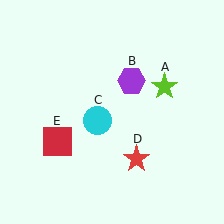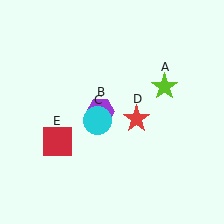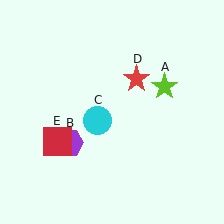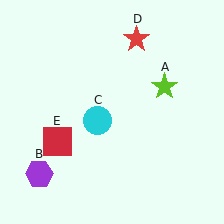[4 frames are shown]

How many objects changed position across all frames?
2 objects changed position: purple hexagon (object B), red star (object D).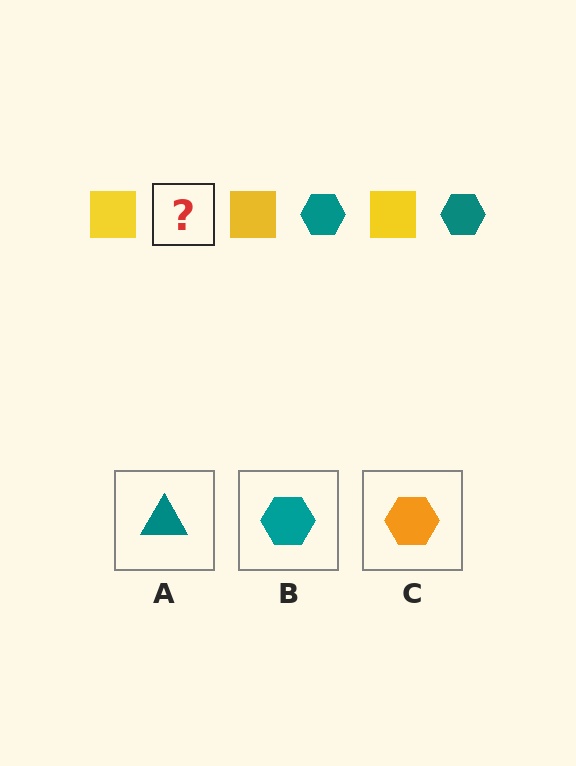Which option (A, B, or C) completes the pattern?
B.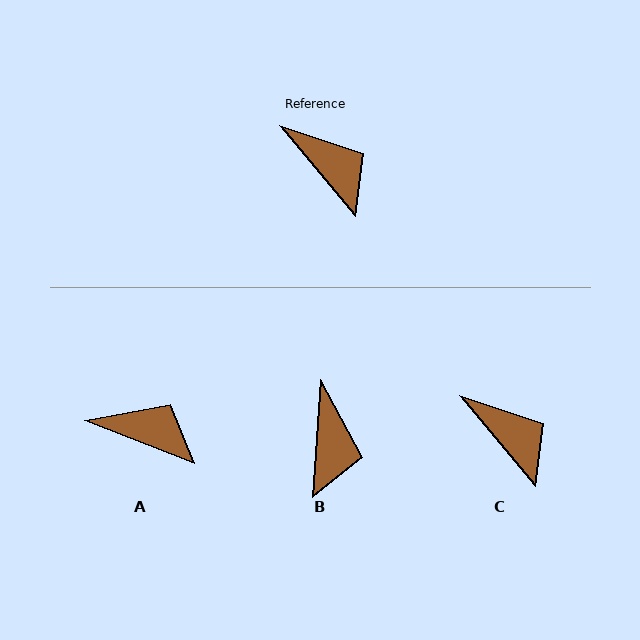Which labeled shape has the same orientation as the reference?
C.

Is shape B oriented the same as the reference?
No, it is off by about 44 degrees.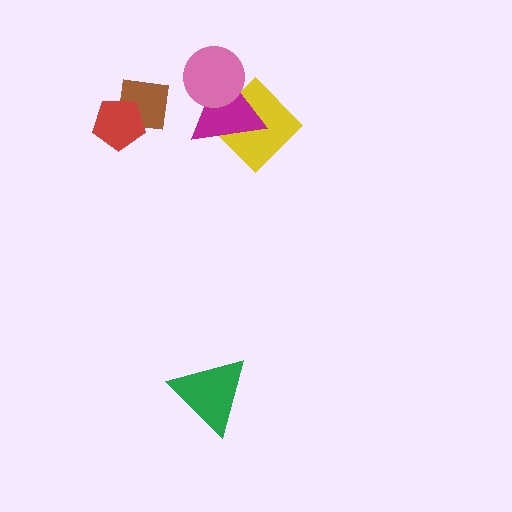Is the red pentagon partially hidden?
No, no other shape covers it.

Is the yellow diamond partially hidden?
Yes, it is partially covered by another shape.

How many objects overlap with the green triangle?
0 objects overlap with the green triangle.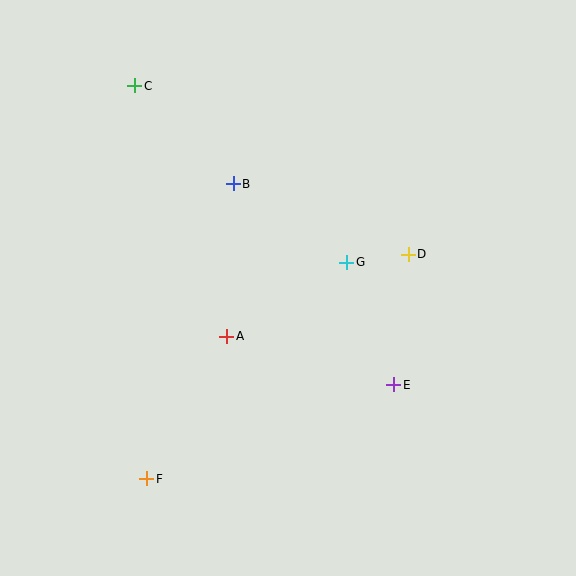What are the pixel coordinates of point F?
Point F is at (147, 479).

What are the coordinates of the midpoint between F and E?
The midpoint between F and E is at (270, 432).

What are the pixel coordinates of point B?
Point B is at (233, 184).